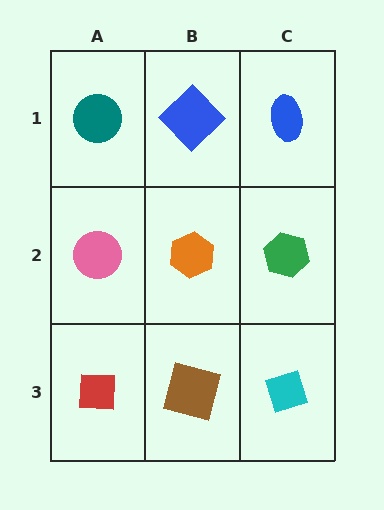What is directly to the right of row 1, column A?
A blue diamond.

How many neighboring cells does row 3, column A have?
2.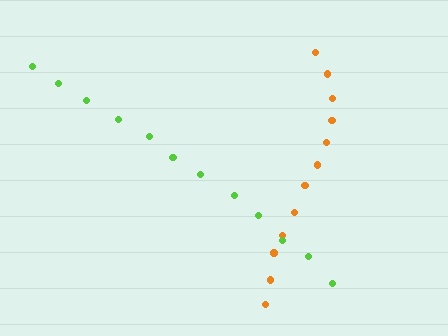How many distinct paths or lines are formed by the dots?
There are 2 distinct paths.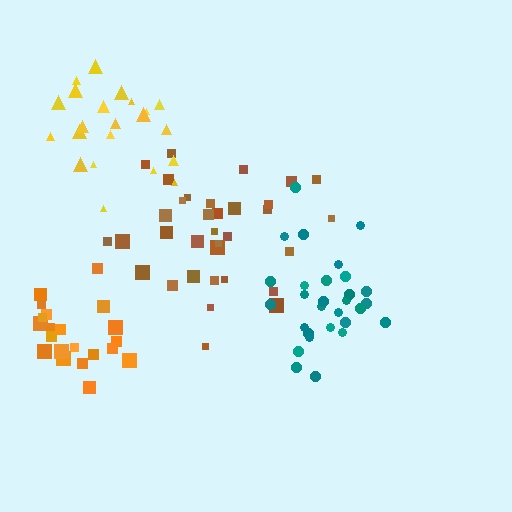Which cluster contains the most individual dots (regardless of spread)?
Brown (34).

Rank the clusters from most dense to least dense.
orange, teal, brown, yellow.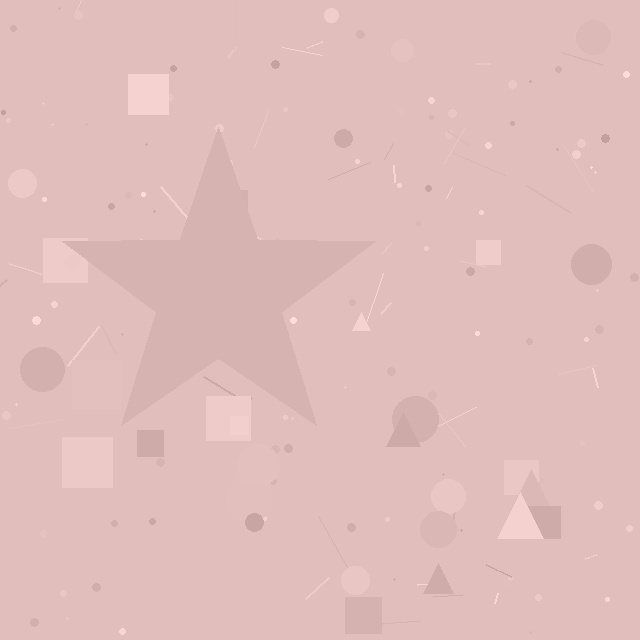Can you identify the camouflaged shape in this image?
The camouflaged shape is a star.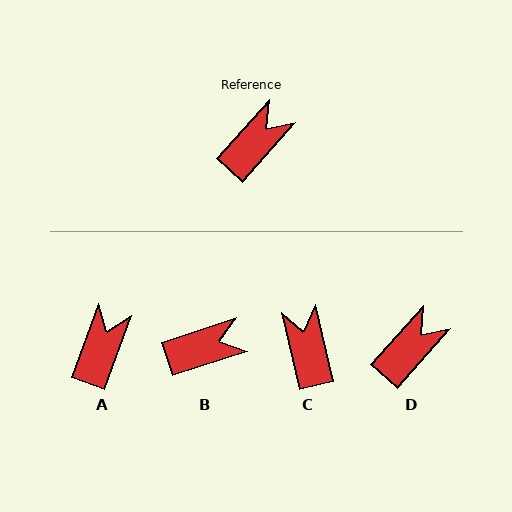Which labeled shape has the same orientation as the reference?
D.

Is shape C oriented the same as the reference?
No, it is off by about 55 degrees.